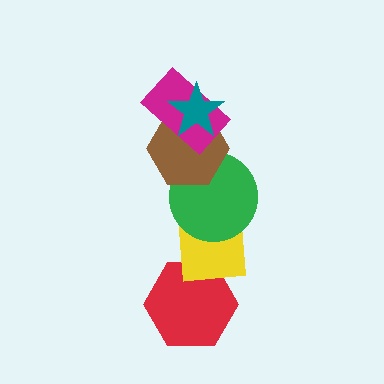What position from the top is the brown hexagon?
The brown hexagon is 3rd from the top.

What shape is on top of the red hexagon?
The yellow square is on top of the red hexagon.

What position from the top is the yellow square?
The yellow square is 5th from the top.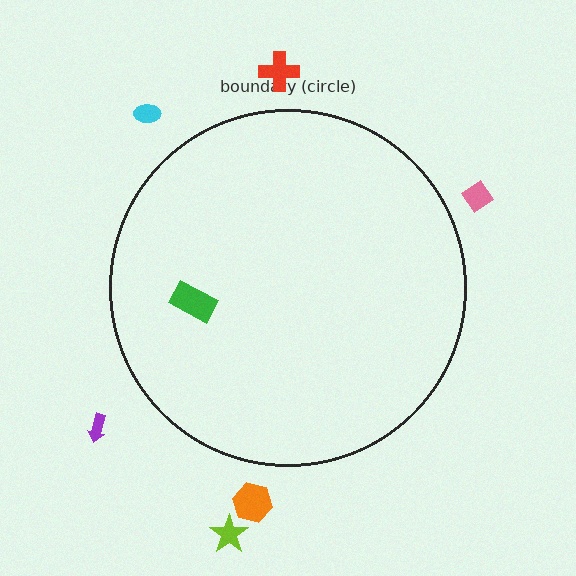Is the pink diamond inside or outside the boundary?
Outside.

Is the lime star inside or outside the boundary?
Outside.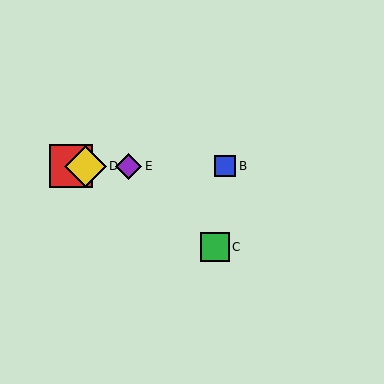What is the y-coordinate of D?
Object D is at y≈166.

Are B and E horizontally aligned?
Yes, both are at y≈166.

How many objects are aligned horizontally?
4 objects (A, B, D, E) are aligned horizontally.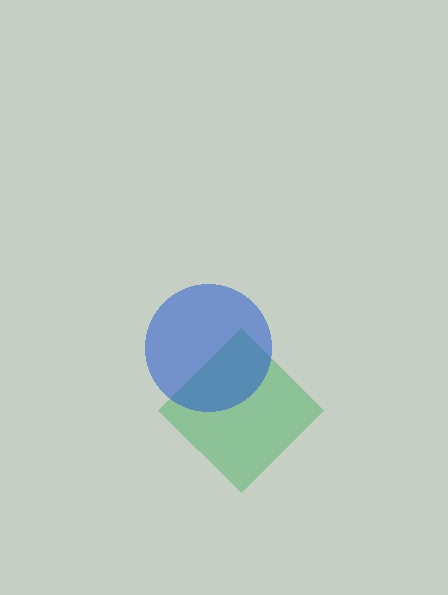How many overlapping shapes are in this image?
There are 2 overlapping shapes in the image.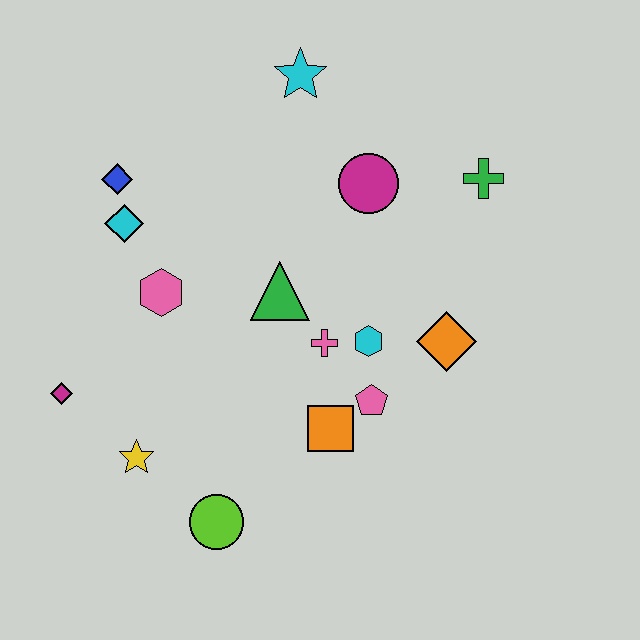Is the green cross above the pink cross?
Yes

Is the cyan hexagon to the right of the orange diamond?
No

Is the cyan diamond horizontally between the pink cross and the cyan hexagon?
No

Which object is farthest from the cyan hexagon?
The magenta diamond is farthest from the cyan hexagon.